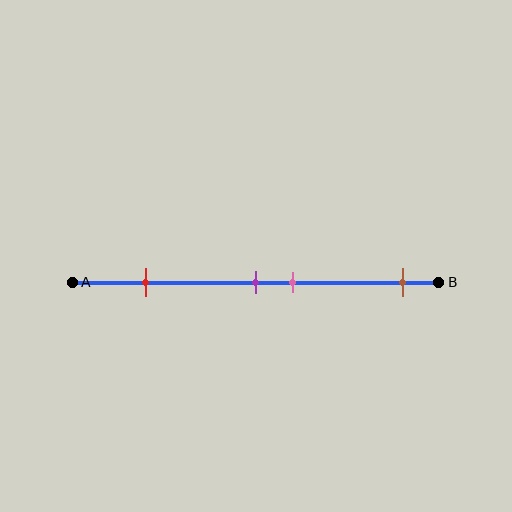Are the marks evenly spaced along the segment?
No, the marks are not evenly spaced.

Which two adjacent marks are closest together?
The purple and pink marks are the closest adjacent pair.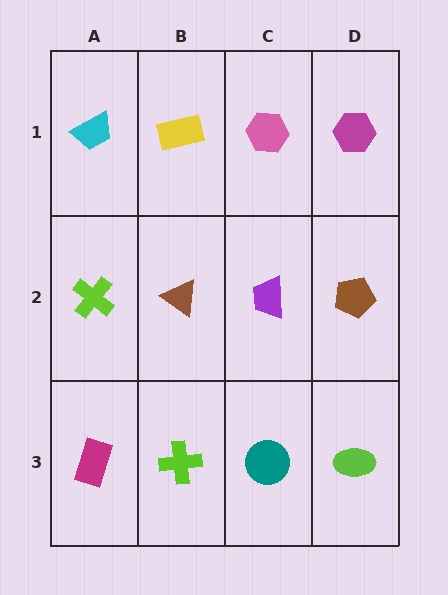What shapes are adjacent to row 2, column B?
A yellow rectangle (row 1, column B), a lime cross (row 3, column B), a lime cross (row 2, column A), a purple trapezoid (row 2, column C).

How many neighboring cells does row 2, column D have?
3.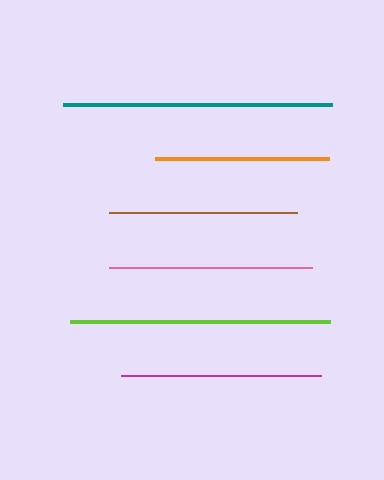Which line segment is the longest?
The teal line is the longest at approximately 269 pixels.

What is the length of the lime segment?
The lime segment is approximately 260 pixels long.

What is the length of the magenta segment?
The magenta segment is approximately 200 pixels long.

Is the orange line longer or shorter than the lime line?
The lime line is longer than the orange line.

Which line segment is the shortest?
The orange line is the shortest at approximately 173 pixels.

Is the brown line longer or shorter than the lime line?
The lime line is longer than the brown line.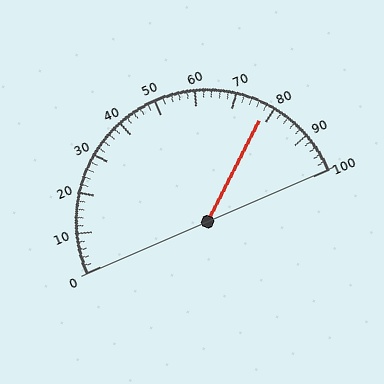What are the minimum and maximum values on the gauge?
The gauge ranges from 0 to 100.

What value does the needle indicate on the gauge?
The needle indicates approximately 78.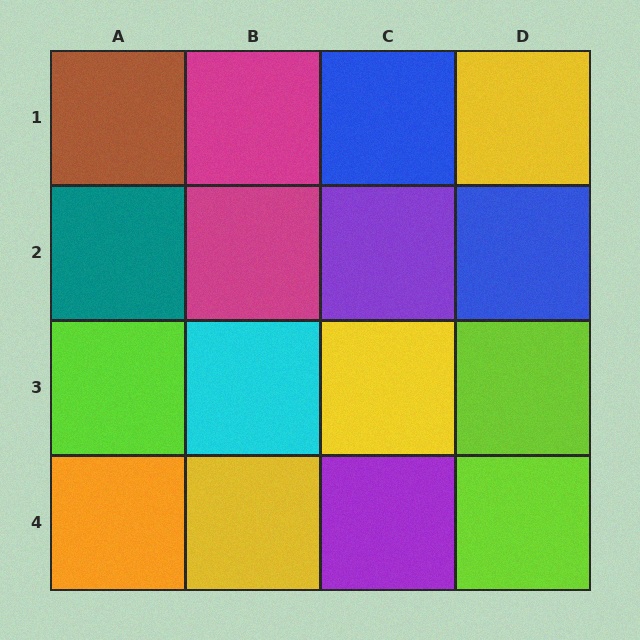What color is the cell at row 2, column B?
Magenta.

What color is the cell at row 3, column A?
Lime.